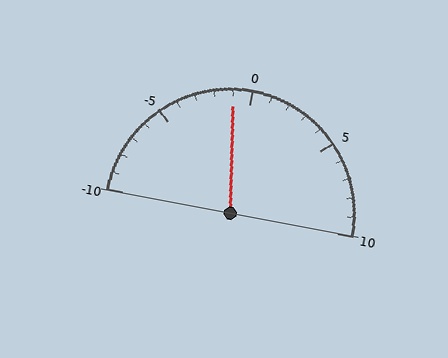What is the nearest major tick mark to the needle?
The nearest major tick mark is 0.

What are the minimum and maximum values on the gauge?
The gauge ranges from -10 to 10.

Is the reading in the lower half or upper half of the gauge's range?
The reading is in the lower half of the range (-10 to 10).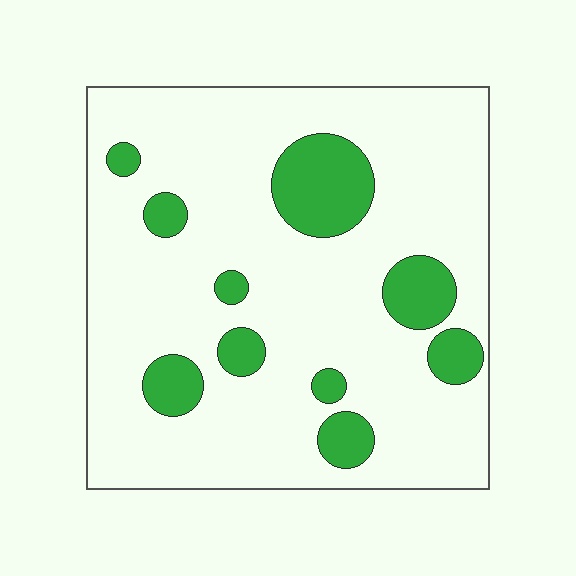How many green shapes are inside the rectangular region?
10.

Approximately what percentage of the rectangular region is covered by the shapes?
Approximately 15%.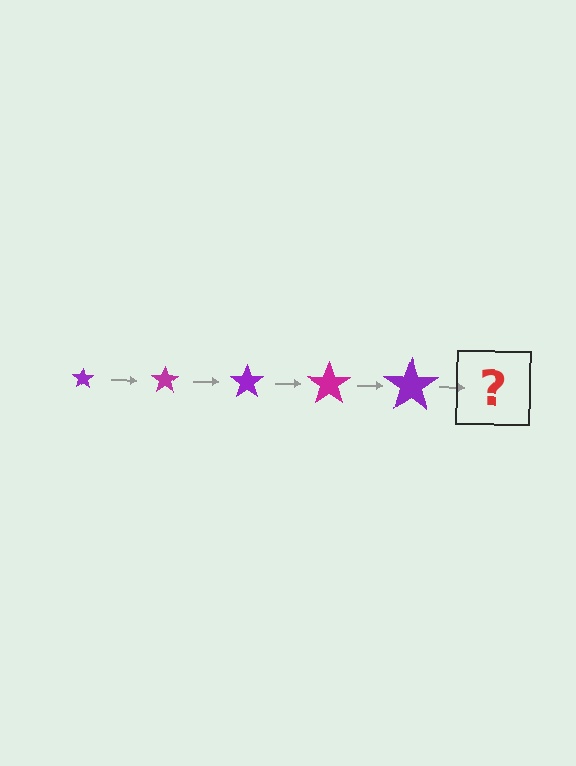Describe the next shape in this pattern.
It should be a magenta star, larger than the previous one.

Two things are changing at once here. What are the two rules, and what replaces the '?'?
The two rules are that the star grows larger each step and the color cycles through purple and magenta. The '?' should be a magenta star, larger than the previous one.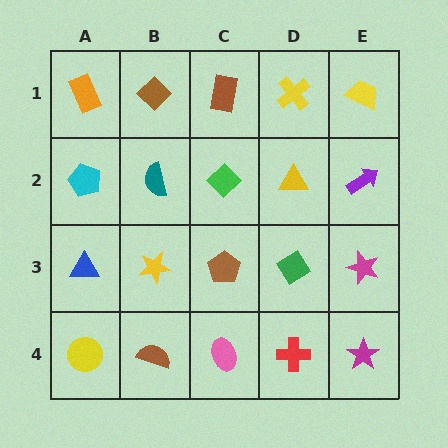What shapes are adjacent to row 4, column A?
A blue triangle (row 3, column A), a brown semicircle (row 4, column B).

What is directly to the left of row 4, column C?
A brown semicircle.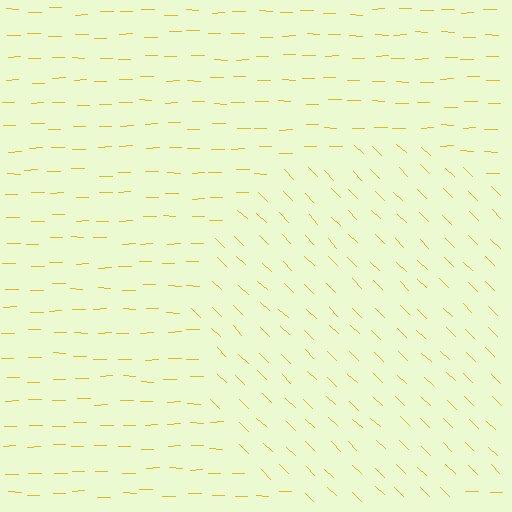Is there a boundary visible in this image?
Yes, there is a texture boundary formed by a change in line orientation.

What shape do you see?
I see a circle.